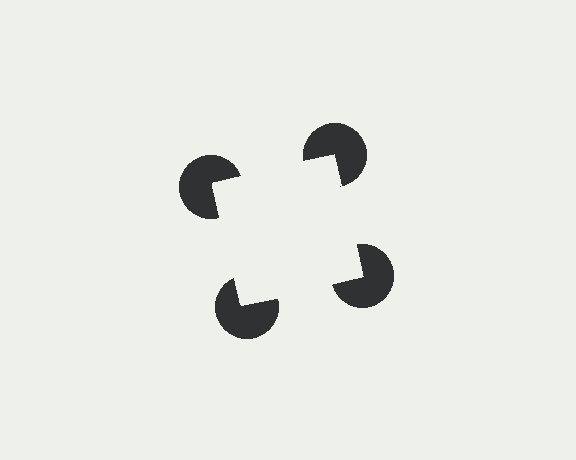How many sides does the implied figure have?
4 sides.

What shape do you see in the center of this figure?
An illusory square — its edges are inferred from the aligned wedge cuts in the pac-man discs, not physically drawn.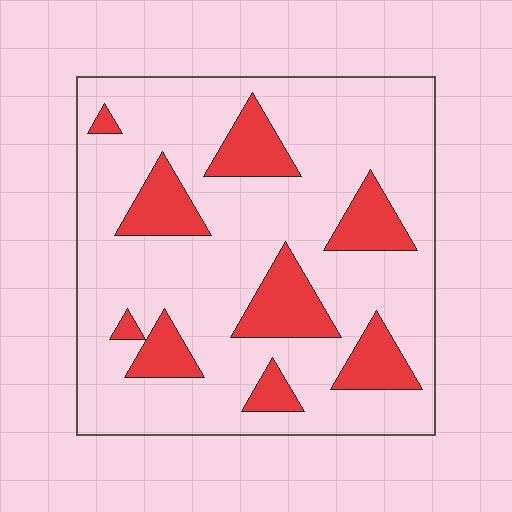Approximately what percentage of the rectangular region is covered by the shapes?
Approximately 20%.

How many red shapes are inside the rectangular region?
9.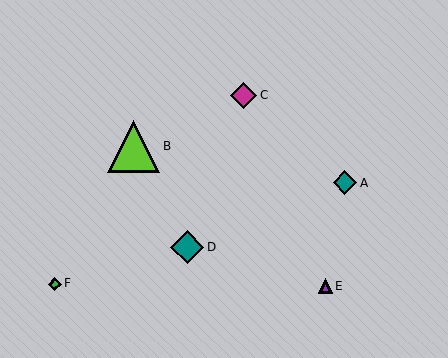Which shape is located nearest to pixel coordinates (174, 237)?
The teal diamond (labeled D) at (187, 247) is nearest to that location.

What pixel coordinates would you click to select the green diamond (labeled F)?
Click at (55, 284) to select the green diamond F.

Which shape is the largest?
The lime triangle (labeled B) is the largest.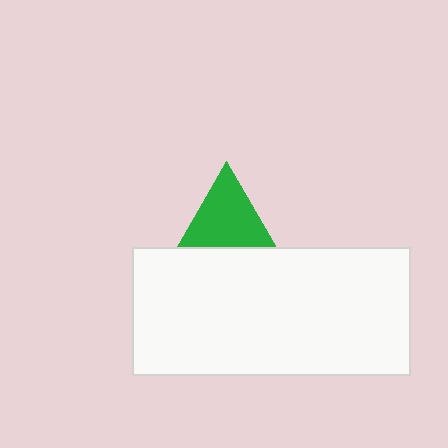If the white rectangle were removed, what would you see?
You would see the complete green triangle.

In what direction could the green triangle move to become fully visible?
The green triangle could move up. That would shift it out from behind the white rectangle entirely.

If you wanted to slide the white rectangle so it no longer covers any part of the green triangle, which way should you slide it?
Slide it down — that is the most direct way to separate the two shapes.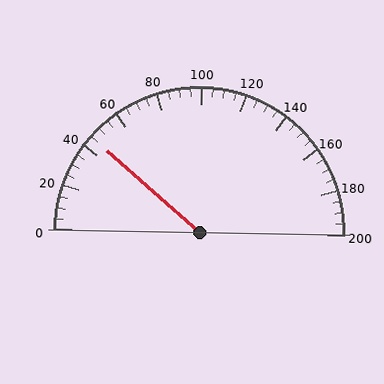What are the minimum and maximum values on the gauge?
The gauge ranges from 0 to 200.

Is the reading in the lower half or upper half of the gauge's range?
The reading is in the lower half of the range (0 to 200).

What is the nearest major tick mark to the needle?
The nearest major tick mark is 40.